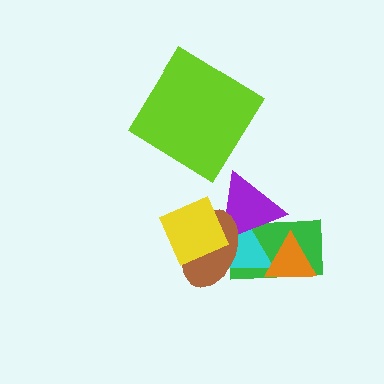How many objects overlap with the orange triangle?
2 objects overlap with the orange triangle.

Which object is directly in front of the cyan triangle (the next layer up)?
The purple triangle is directly in front of the cyan triangle.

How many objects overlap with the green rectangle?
4 objects overlap with the green rectangle.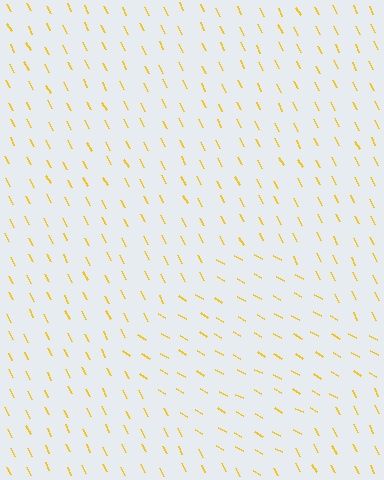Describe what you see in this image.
The image is filled with small yellow line segments. A diamond region in the image has lines oriented differently from the surrounding lines, creating a visible texture boundary.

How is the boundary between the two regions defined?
The boundary is defined purely by a change in line orientation (approximately 34 degrees difference). All lines are the same color and thickness.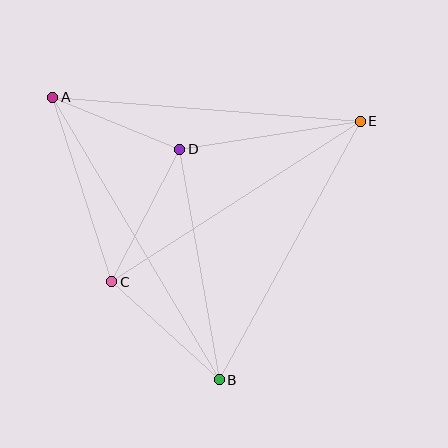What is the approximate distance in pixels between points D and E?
The distance between D and E is approximately 183 pixels.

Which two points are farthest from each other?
Points A and B are farthest from each other.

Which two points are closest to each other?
Points A and D are closest to each other.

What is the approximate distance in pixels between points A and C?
The distance between A and C is approximately 194 pixels.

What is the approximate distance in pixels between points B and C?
The distance between B and C is approximately 145 pixels.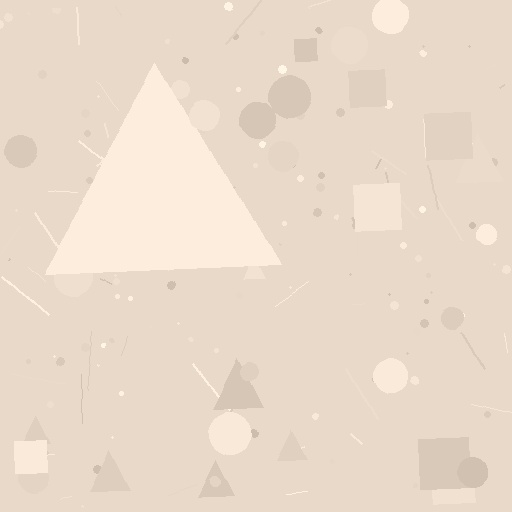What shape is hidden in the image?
A triangle is hidden in the image.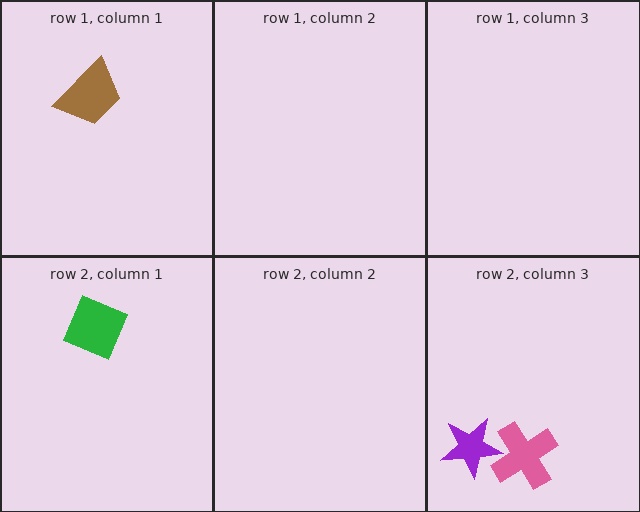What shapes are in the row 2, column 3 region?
The pink cross, the purple star.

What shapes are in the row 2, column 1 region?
The green square.